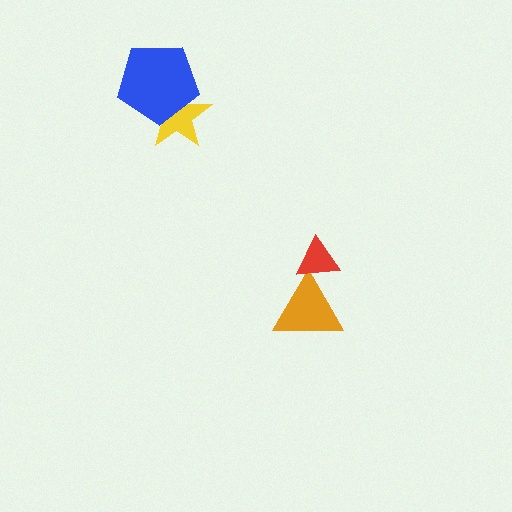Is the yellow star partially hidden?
Yes, it is partially covered by another shape.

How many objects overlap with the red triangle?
1 object overlaps with the red triangle.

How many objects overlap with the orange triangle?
1 object overlaps with the orange triangle.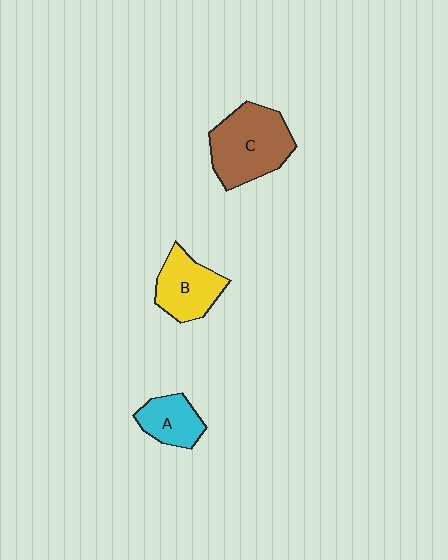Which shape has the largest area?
Shape C (brown).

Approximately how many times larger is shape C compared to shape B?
Approximately 1.5 times.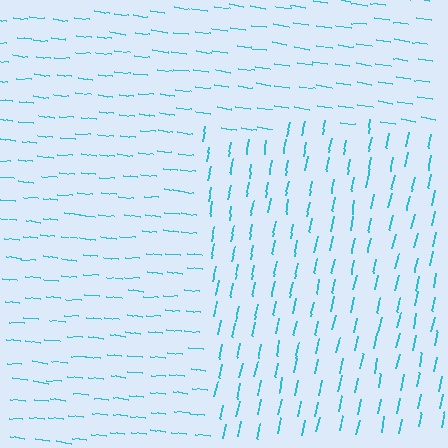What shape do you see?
I see a rectangle.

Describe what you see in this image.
The image is filled with small cyan line segments. A rectangle region in the image has lines oriented differently from the surrounding lines, creating a visible texture boundary.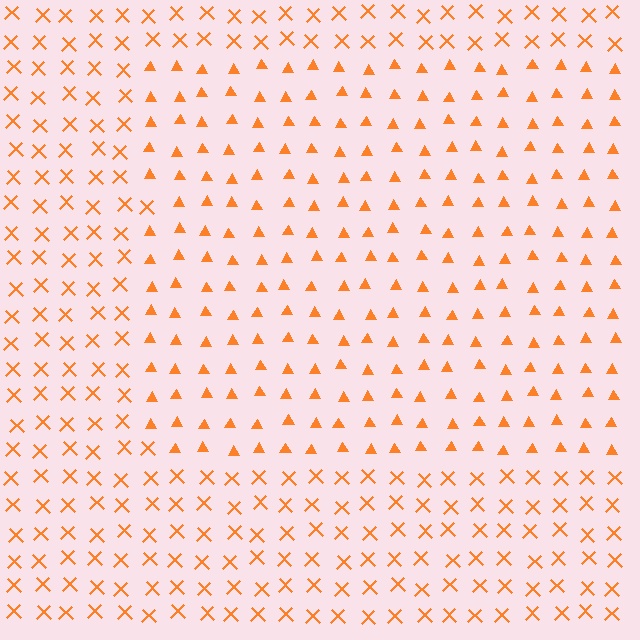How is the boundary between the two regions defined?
The boundary is defined by a change in element shape: triangles inside vs. X marks outside. All elements share the same color and spacing.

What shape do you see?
I see a rectangle.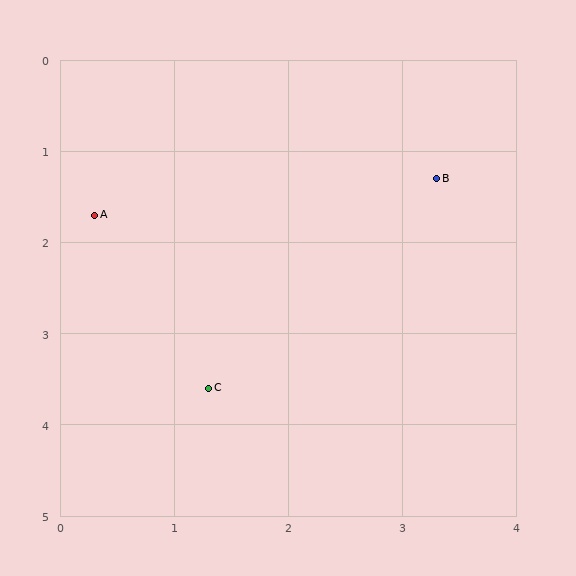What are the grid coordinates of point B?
Point B is at approximately (3.3, 1.3).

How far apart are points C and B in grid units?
Points C and B are about 3.0 grid units apart.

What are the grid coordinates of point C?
Point C is at approximately (1.3, 3.6).